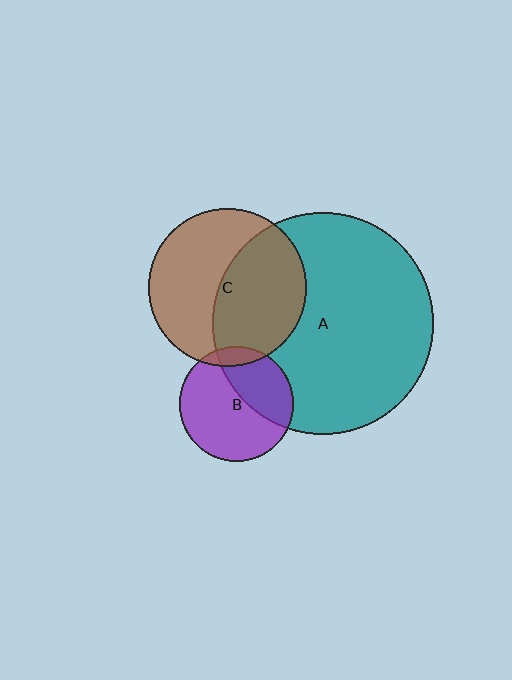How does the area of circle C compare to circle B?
Approximately 1.9 times.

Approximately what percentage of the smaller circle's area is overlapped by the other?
Approximately 50%.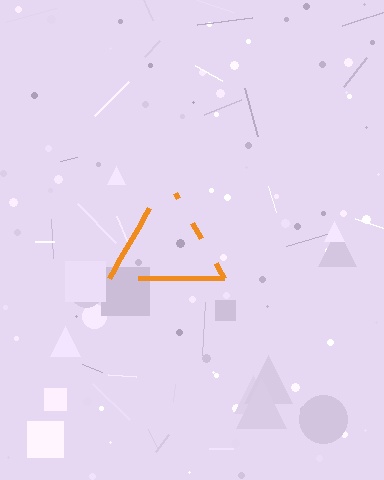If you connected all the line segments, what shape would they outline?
They would outline a triangle.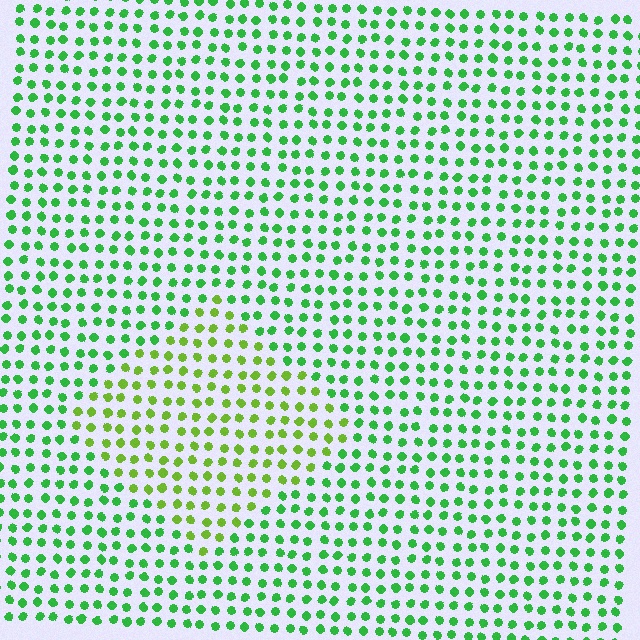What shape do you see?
I see a diamond.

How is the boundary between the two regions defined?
The boundary is defined purely by a slight shift in hue (about 35 degrees). Spacing, size, and orientation are identical on both sides.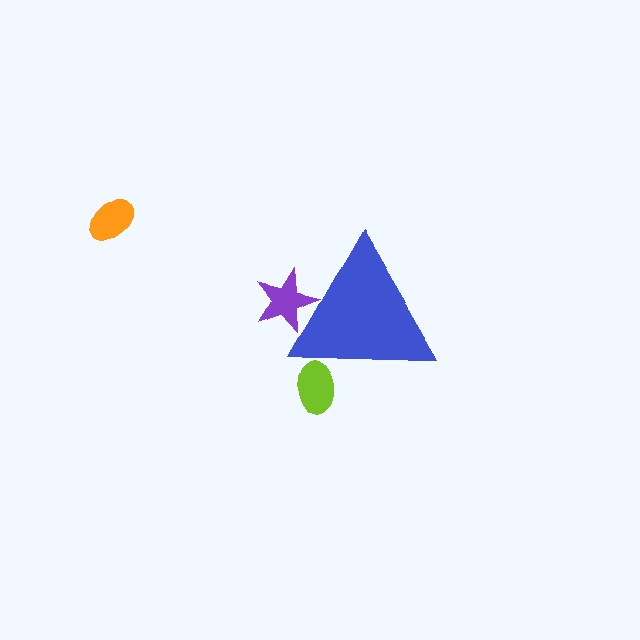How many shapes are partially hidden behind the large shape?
2 shapes are partially hidden.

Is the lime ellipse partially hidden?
Yes, the lime ellipse is partially hidden behind the blue triangle.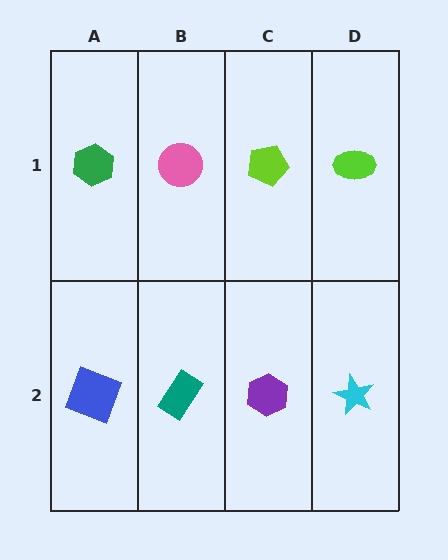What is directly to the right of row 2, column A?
A teal rectangle.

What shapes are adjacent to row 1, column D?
A cyan star (row 2, column D), a lime pentagon (row 1, column C).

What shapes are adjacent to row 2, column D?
A lime ellipse (row 1, column D), a purple hexagon (row 2, column C).